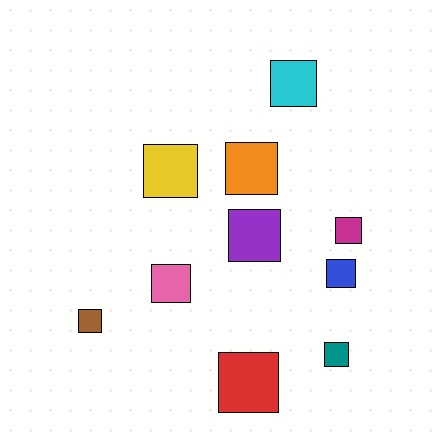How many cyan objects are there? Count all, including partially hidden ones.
There is 1 cyan object.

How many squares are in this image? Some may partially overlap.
There are 10 squares.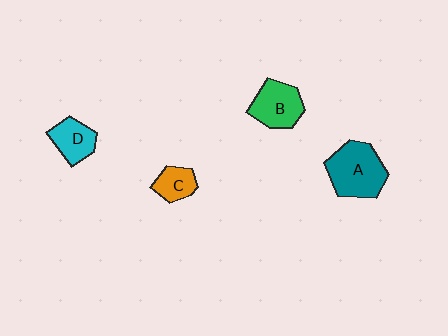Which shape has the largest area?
Shape A (teal).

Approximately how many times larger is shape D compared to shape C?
Approximately 1.2 times.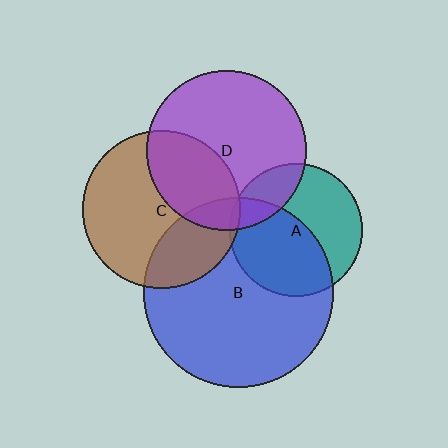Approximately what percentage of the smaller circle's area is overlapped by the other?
Approximately 30%.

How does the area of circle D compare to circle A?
Approximately 1.5 times.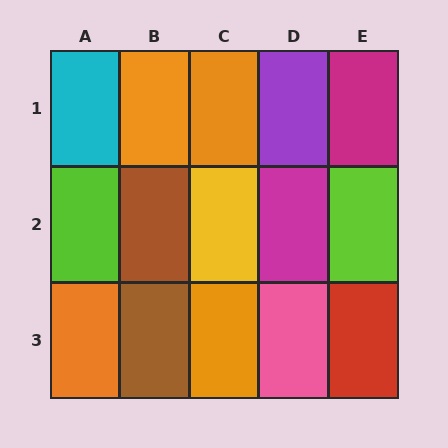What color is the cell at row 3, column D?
Pink.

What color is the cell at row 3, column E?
Red.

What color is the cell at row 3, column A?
Orange.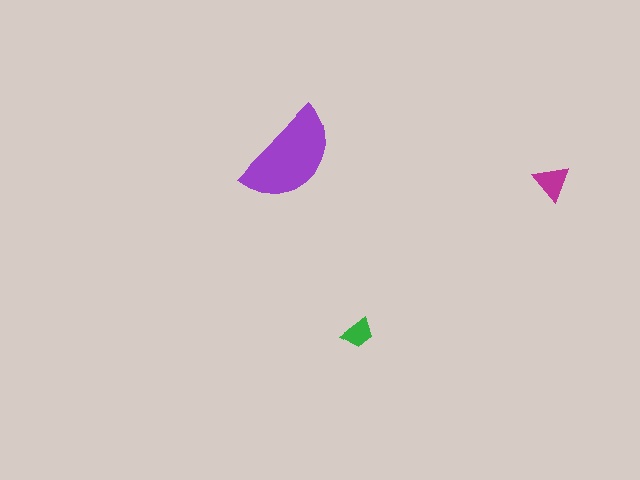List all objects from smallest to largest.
The green trapezoid, the magenta triangle, the purple semicircle.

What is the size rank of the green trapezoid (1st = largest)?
3rd.